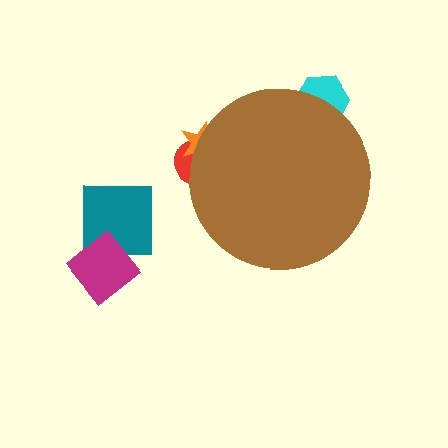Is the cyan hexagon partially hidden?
Yes, the cyan hexagon is partially hidden behind the brown circle.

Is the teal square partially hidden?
No, the teal square is fully visible.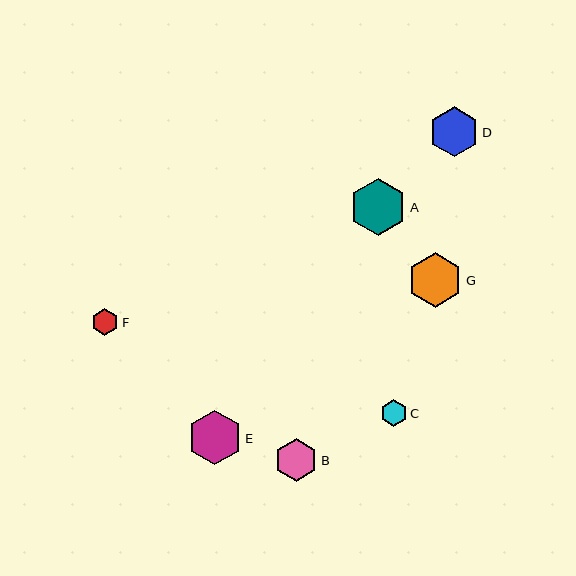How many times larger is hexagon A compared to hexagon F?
Hexagon A is approximately 2.1 times the size of hexagon F.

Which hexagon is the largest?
Hexagon A is the largest with a size of approximately 57 pixels.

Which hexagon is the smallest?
Hexagon C is the smallest with a size of approximately 27 pixels.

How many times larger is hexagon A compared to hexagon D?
Hexagon A is approximately 1.1 times the size of hexagon D.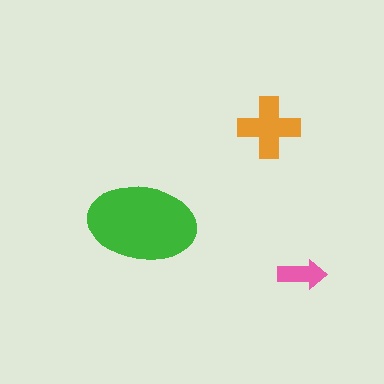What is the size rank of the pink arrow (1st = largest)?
3rd.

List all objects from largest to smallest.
The green ellipse, the orange cross, the pink arrow.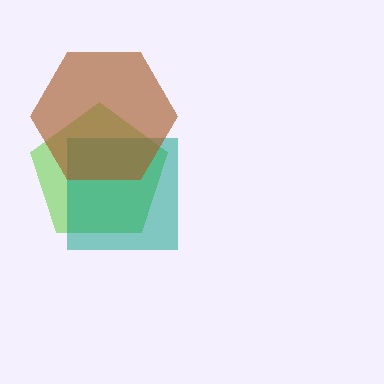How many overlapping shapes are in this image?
There are 3 overlapping shapes in the image.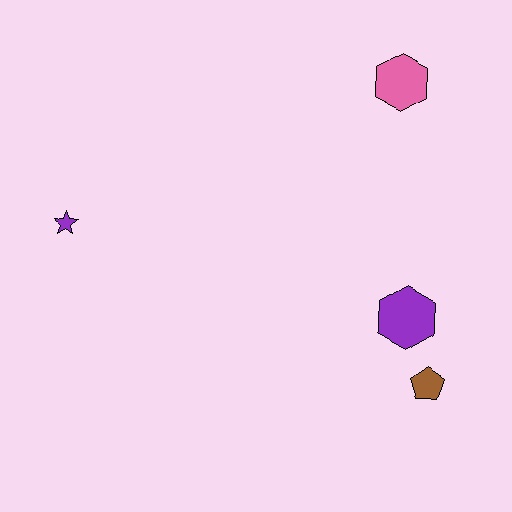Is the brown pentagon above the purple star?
No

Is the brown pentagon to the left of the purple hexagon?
No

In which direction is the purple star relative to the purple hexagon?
The purple star is to the left of the purple hexagon.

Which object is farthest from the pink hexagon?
The purple star is farthest from the pink hexagon.